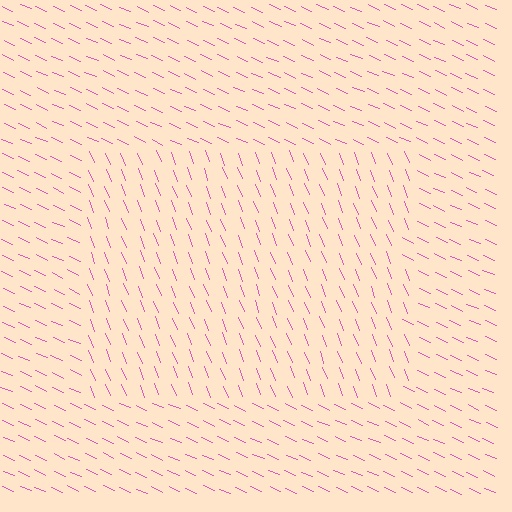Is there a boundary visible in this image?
Yes, there is a texture boundary formed by a change in line orientation.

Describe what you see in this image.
The image is filled with small pink line segments. A rectangle region in the image has lines oriented differently from the surrounding lines, creating a visible texture boundary.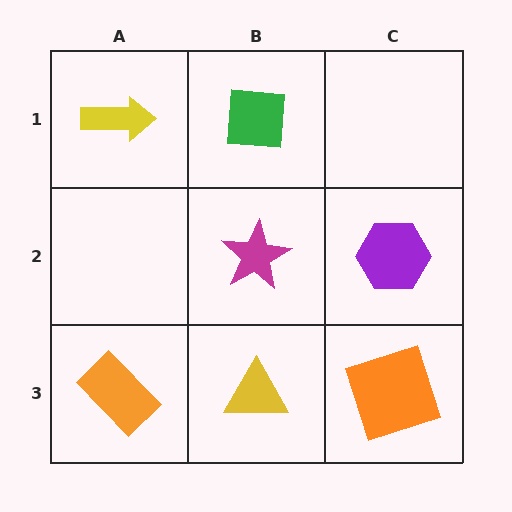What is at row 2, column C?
A purple hexagon.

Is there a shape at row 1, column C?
No, that cell is empty.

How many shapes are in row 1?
2 shapes.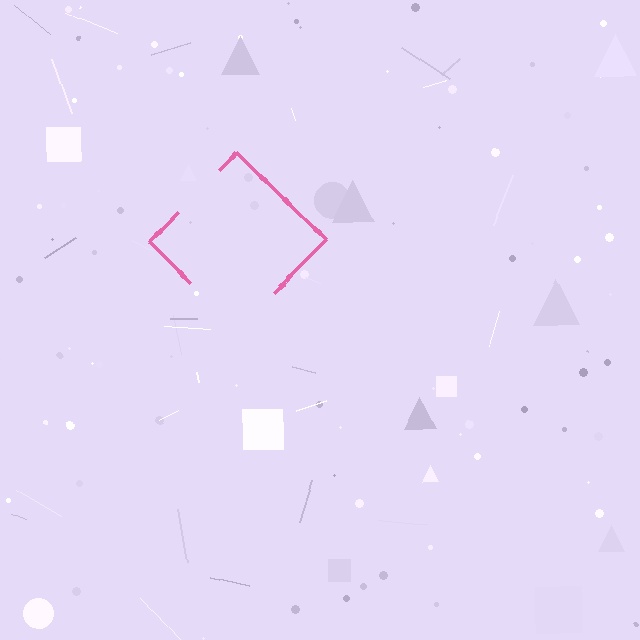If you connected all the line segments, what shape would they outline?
They would outline a diamond.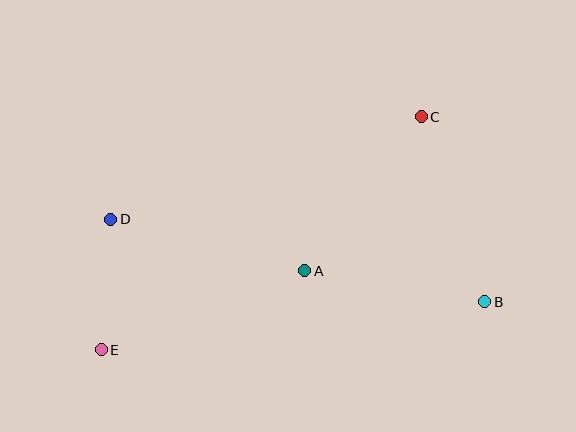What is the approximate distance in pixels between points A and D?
The distance between A and D is approximately 201 pixels.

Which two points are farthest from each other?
Points C and E are farthest from each other.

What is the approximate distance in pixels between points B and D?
The distance between B and D is approximately 383 pixels.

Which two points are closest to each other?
Points D and E are closest to each other.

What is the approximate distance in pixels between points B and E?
The distance between B and E is approximately 386 pixels.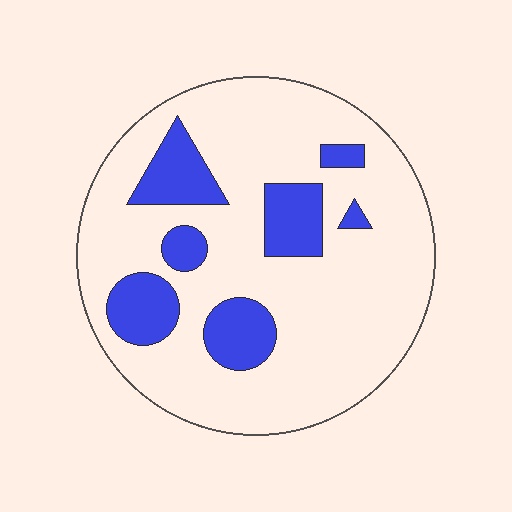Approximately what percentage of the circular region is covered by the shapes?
Approximately 20%.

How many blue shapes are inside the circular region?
7.